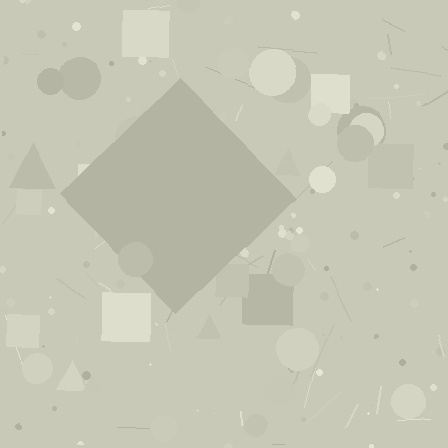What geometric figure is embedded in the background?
A diamond is embedded in the background.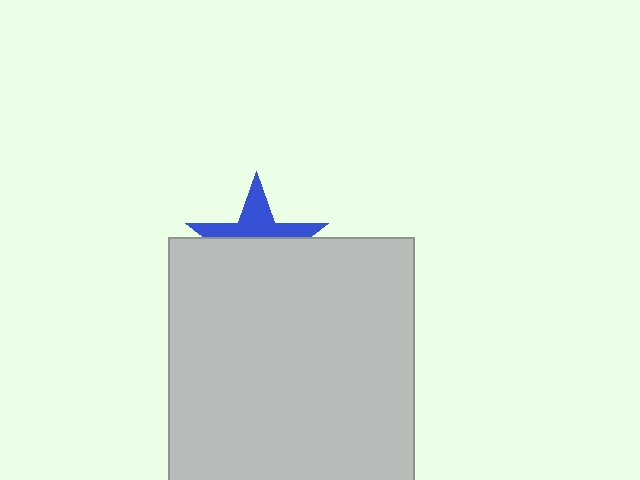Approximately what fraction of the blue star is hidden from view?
Roughly 59% of the blue star is hidden behind the light gray square.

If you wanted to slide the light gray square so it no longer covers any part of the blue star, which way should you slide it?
Slide it down — that is the most direct way to separate the two shapes.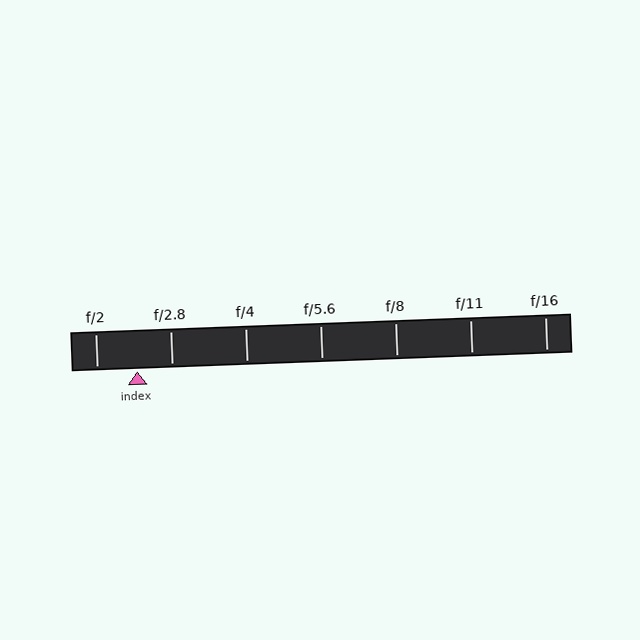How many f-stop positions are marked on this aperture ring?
There are 7 f-stop positions marked.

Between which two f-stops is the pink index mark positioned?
The index mark is between f/2 and f/2.8.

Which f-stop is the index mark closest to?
The index mark is closest to f/2.8.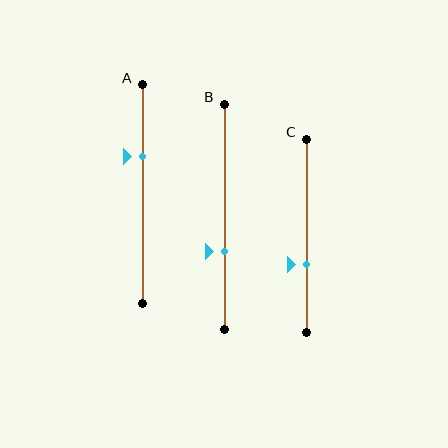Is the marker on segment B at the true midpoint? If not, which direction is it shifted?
No, the marker on segment B is shifted downward by about 15% of the segment length.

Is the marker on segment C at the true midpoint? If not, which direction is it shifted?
No, the marker on segment C is shifted downward by about 15% of the segment length.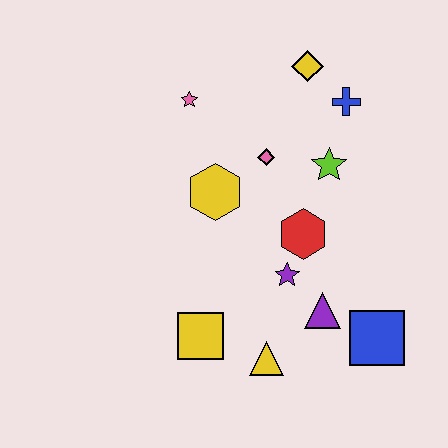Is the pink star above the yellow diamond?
No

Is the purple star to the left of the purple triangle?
Yes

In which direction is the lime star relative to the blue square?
The lime star is above the blue square.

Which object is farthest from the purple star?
The yellow diamond is farthest from the purple star.